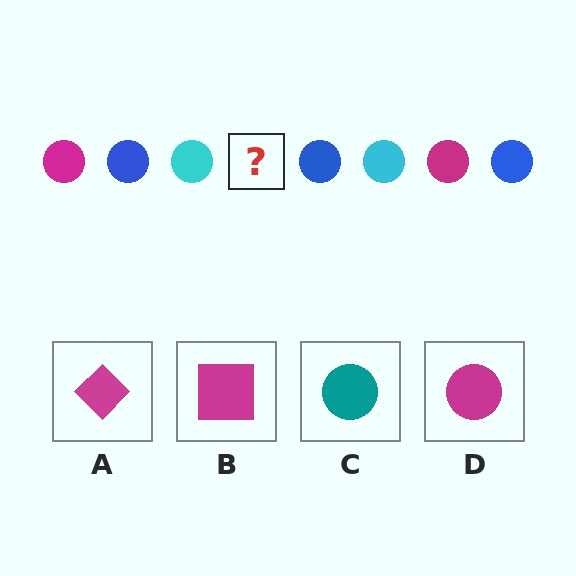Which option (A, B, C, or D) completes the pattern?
D.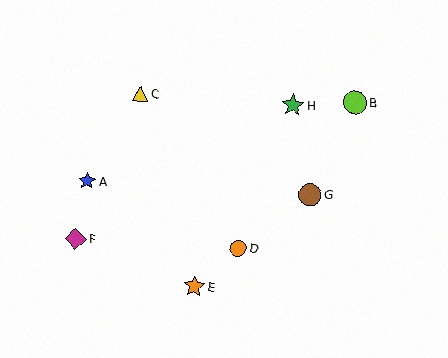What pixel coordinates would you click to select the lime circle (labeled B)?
Click at (355, 102) to select the lime circle B.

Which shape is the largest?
The lime circle (labeled B) is the largest.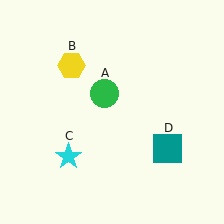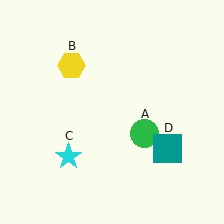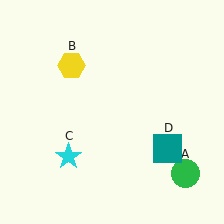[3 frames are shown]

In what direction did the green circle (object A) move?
The green circle (object A) moved down and to the right.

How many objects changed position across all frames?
1 object changed position: green circle (object A).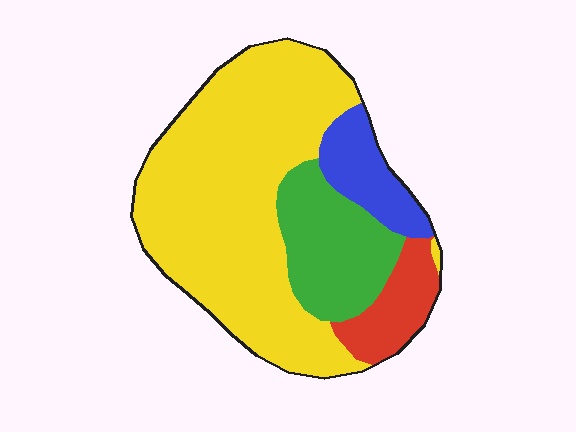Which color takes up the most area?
Yellow, at roughly 60%.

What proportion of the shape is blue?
Blue takes up less than a sixth of the shape.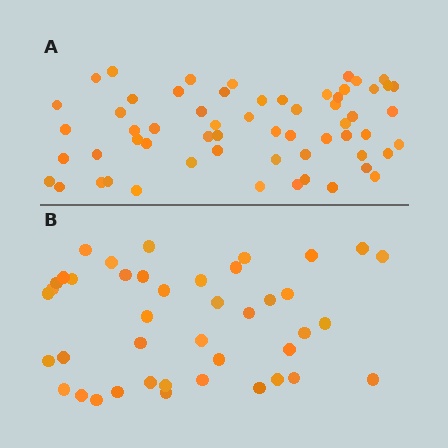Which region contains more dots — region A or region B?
Region A (the top region) has more dots.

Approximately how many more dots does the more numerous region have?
Region A has approximately 20 more dots than region B.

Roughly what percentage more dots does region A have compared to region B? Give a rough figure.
About 45% more.